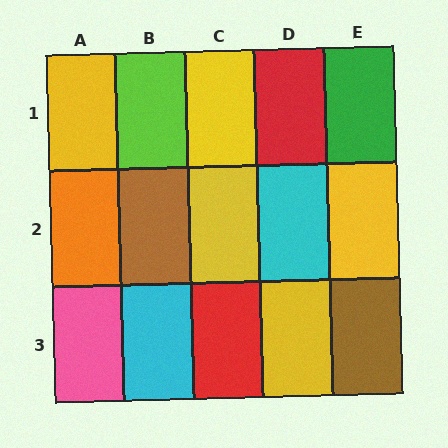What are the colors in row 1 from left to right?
Yellow, lime, yellow, red, green.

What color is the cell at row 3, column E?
Brown.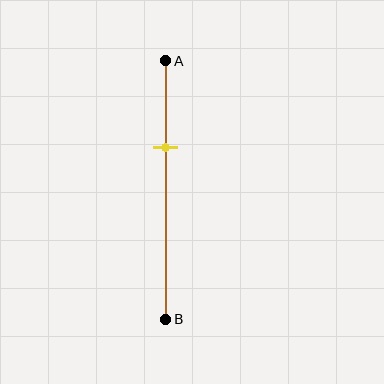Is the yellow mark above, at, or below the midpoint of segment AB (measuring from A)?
The yellow mark is above the midpoint of segment AB.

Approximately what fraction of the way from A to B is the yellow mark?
The yellow mark is approximately 35% of the way from A to B.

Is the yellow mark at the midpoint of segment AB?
No, the mark is at about 35% from A, not at the 50% midpoint.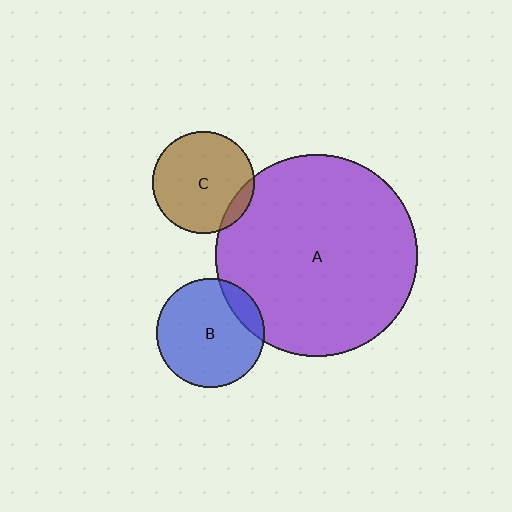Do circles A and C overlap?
Yes.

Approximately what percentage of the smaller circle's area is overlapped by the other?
Approximately 10%.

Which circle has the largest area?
Circle A (purple).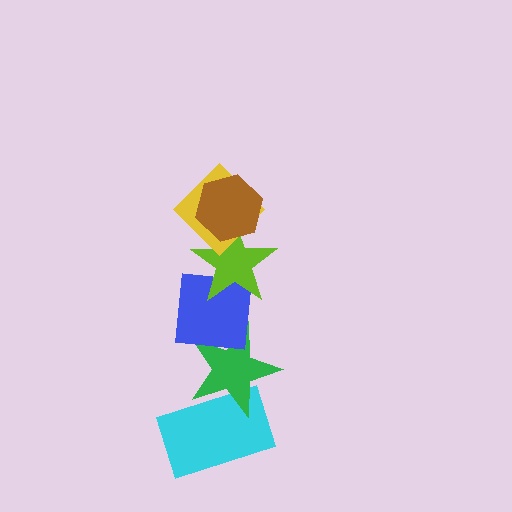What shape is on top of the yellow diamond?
The brown hexagon is on top of the yellow diamond.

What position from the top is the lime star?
The lime star is 3rd from the top.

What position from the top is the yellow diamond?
The yellow diamond is 2nd from the top.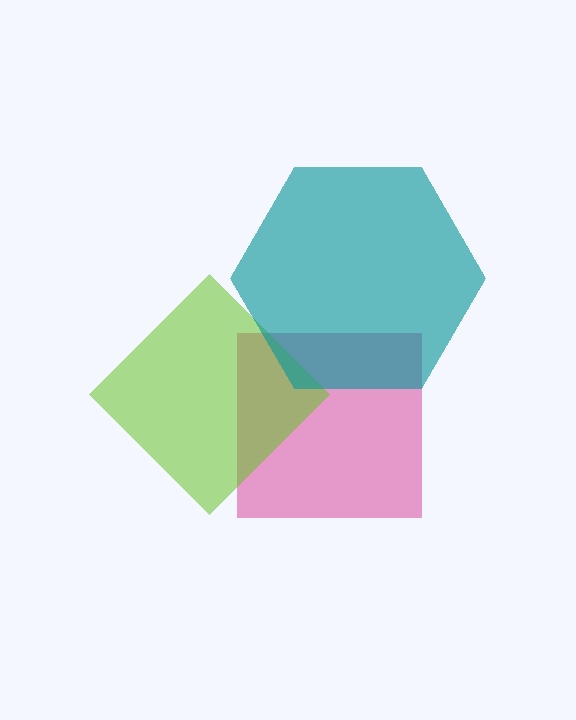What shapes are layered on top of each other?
The layered shapes are: a magenta square, a lime diamond, a teal hexagon.